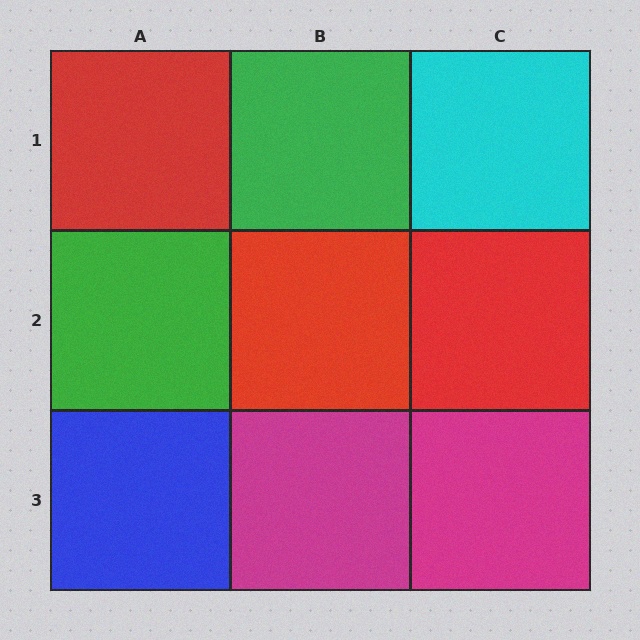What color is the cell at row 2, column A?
Green.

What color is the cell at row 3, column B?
Magenta.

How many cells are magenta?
2 cells are magenta.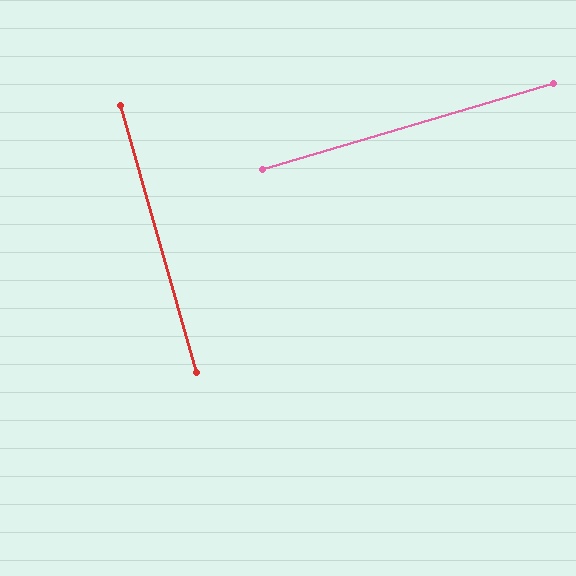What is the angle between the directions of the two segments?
Approximately 89 degrees.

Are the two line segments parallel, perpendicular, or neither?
Perpendicular — they meet at approximately 89°.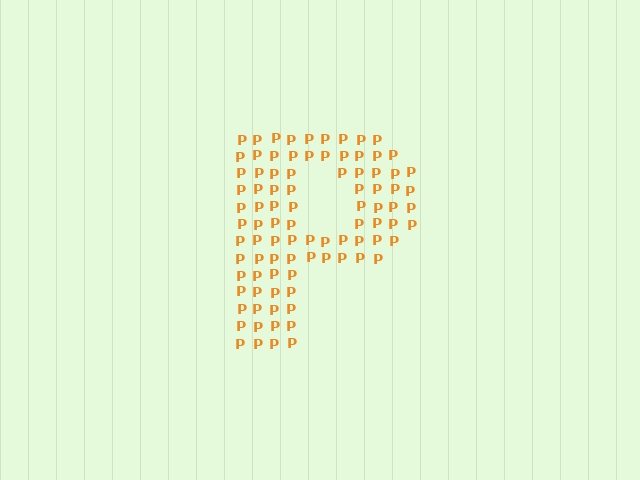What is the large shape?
The large shape is the letter P.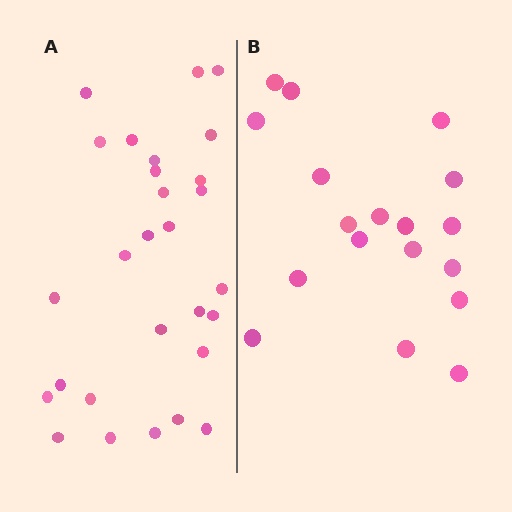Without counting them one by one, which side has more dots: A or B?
Region A (the left region) has more dots.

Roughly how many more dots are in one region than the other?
Region A has roughly 10 or so more dots than region B.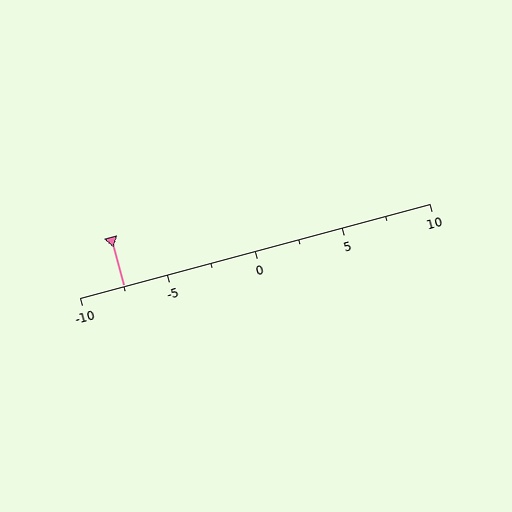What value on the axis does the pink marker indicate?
The marker indicates approximately -7.5.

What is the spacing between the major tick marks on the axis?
The major ticks are spaced 5 apart.